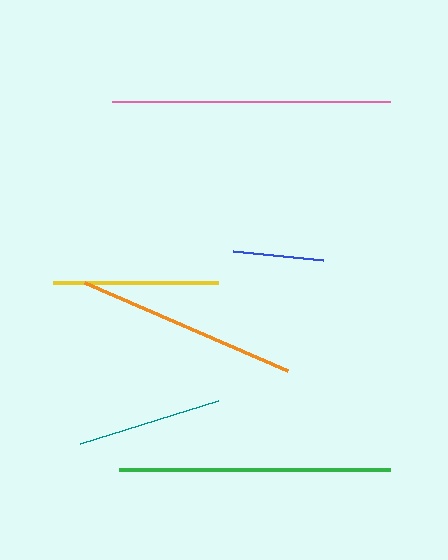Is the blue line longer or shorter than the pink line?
The pink line is longer than the blue line.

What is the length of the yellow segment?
The yellow segment is approximately 166 pixels long.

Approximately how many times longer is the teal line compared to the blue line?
The teal line is approximately 1.6 times the length of the blue line.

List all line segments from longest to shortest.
From longest to shortest: pink, green, orange, yellow, teal, blue.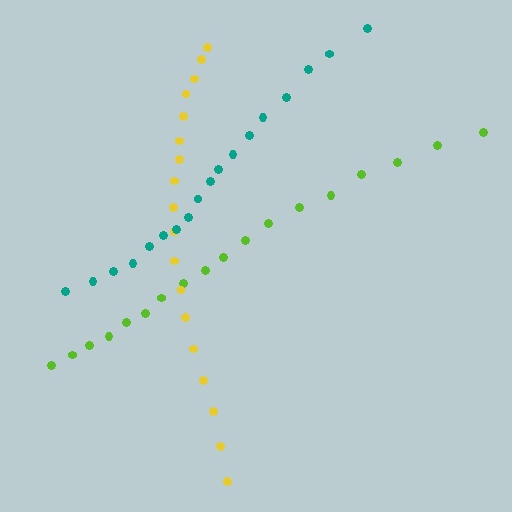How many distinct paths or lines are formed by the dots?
There are 3 distinct paths.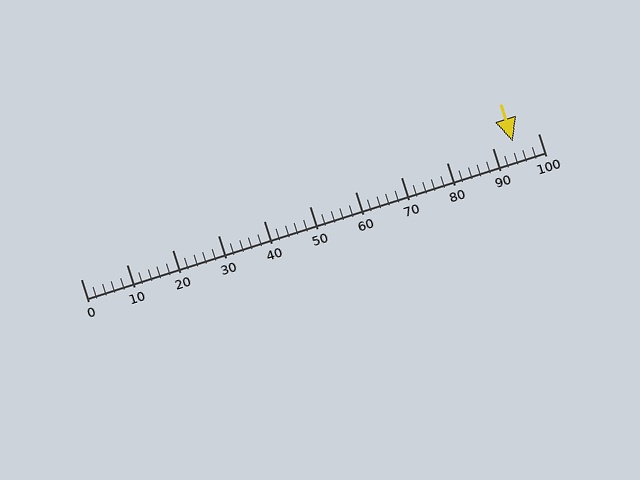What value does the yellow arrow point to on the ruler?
The yellow arrow points to approximately 94.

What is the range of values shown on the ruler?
The ruler shows values from 0 to 100.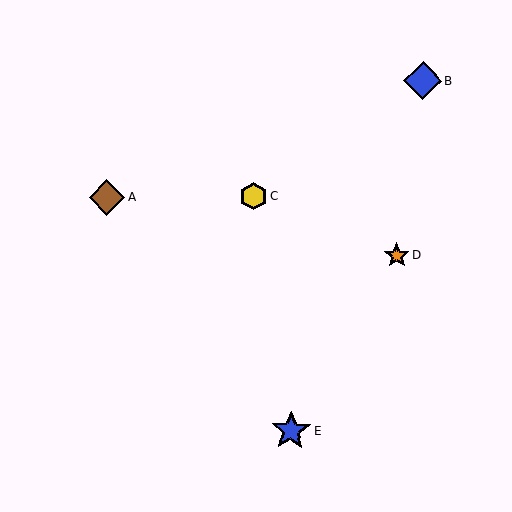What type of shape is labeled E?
Shape E is a blue star.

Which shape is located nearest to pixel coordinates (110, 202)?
The brown diamond (labeled A) at (107, 197) is nearest to that location.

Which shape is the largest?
The blue star (labeled E) is the largest.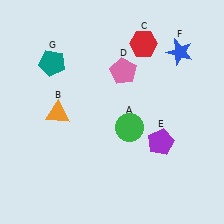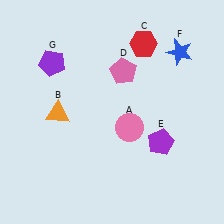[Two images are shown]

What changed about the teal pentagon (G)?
In Image 1, G is teal. In Image 2, it changed to purple.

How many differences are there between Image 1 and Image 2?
There are 2 differences between the two images.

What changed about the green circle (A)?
In Image 1, A is green. In Image 2, it changed to pink.